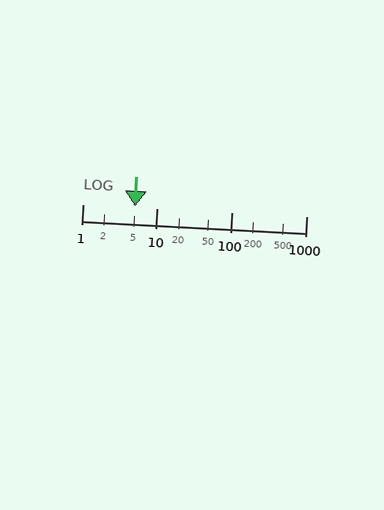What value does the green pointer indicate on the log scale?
The pointer indicates approximately 5.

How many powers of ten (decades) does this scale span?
The scale spans 3 decades, from 1 to 1000.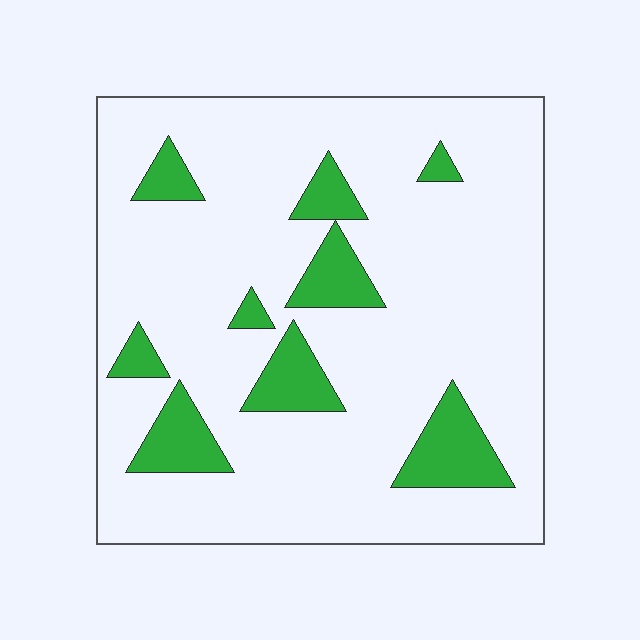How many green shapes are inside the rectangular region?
9.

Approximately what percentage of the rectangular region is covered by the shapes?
Approximately 15%.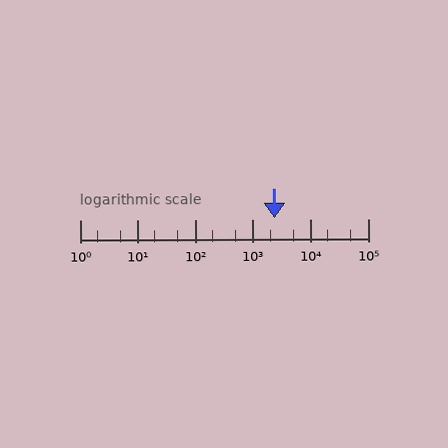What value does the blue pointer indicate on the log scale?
The pointer indicates approximately 2400.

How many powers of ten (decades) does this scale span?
The scale spans 5 decades, from 1 to 100000.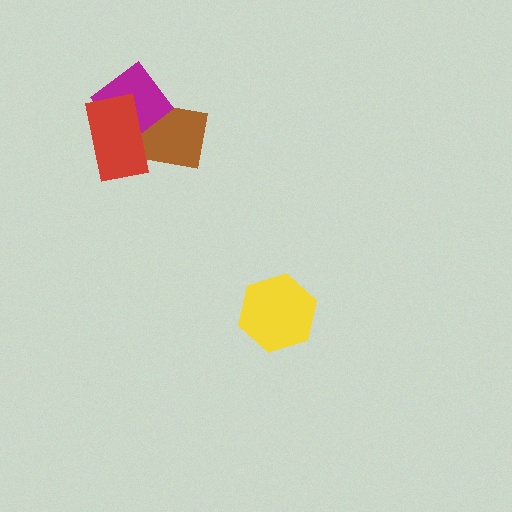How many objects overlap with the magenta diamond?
2 objects overlap with the magenta diamond.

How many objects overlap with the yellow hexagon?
0 objects overlap with the yellow hexagon.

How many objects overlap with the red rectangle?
2 objects overlap with the red rectangle.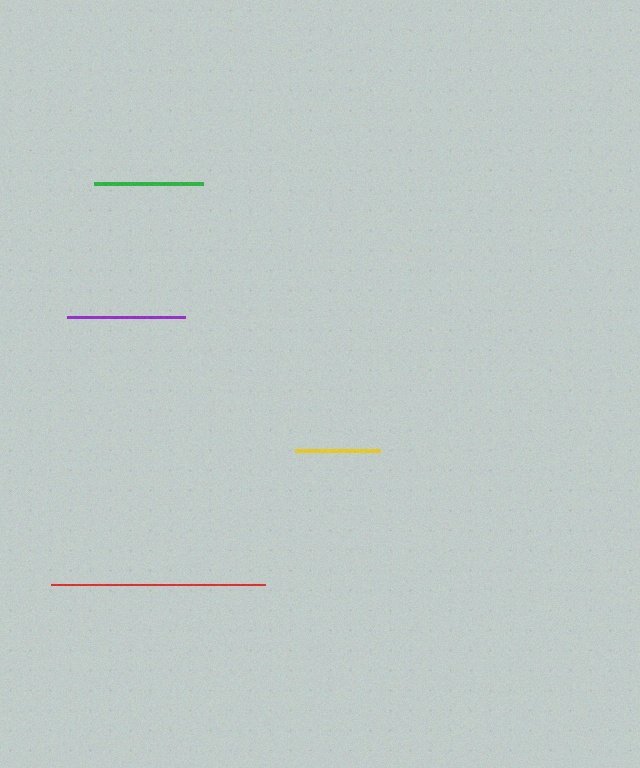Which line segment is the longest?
The red line is the longest at approximately 215 pixels.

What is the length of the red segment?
The red segment is approximately 215 pixels long.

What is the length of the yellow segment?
The yellow segment is approximately 86 pixels long.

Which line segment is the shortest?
The yellow line is the shortest at approximately 86 pixels.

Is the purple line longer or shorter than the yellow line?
The purple line is longer than the yellow line.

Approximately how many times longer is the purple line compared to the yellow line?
The purple line is approximately 1.4 times the length of the yellow line.